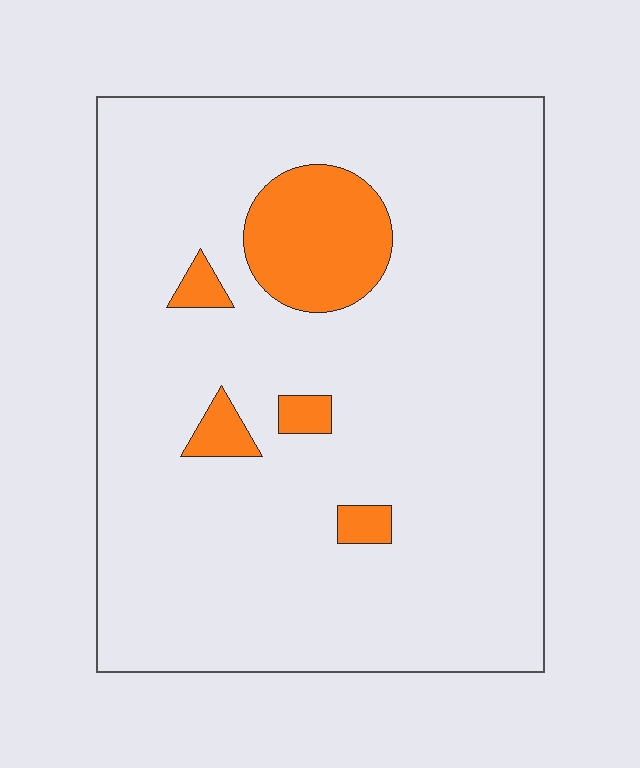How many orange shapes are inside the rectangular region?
5.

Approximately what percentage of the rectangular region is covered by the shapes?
Approximately 10%.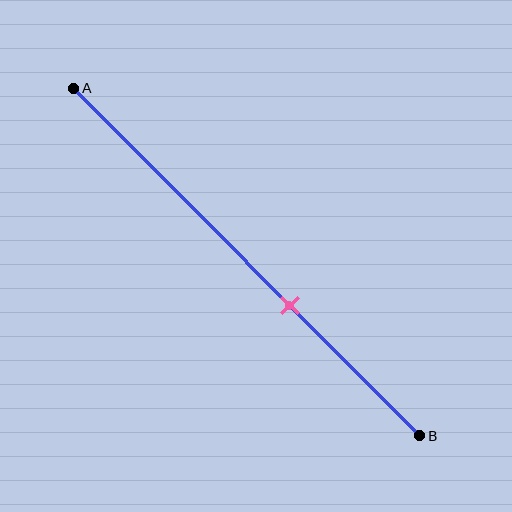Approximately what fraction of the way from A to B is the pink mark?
The pink mark is approximately 65% of the way from A to B.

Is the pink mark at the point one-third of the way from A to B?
No, the mark is at about 65% from A, not at the 33% one-third point.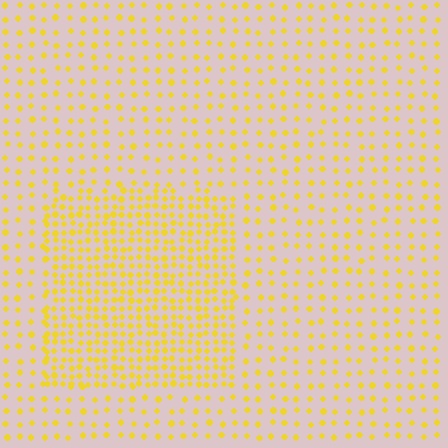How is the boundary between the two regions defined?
The boundary is defined by a change in element density (approximately 2.2x ratio). All elements are the same color, size, and shape.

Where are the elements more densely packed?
The elements are more densely packed inside the rectangle boundary.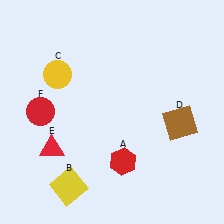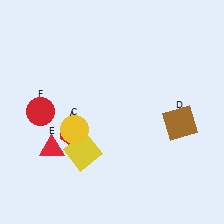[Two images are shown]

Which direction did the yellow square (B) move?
The yellow square (B) moved up.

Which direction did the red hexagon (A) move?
The red hexagon (A) moved left.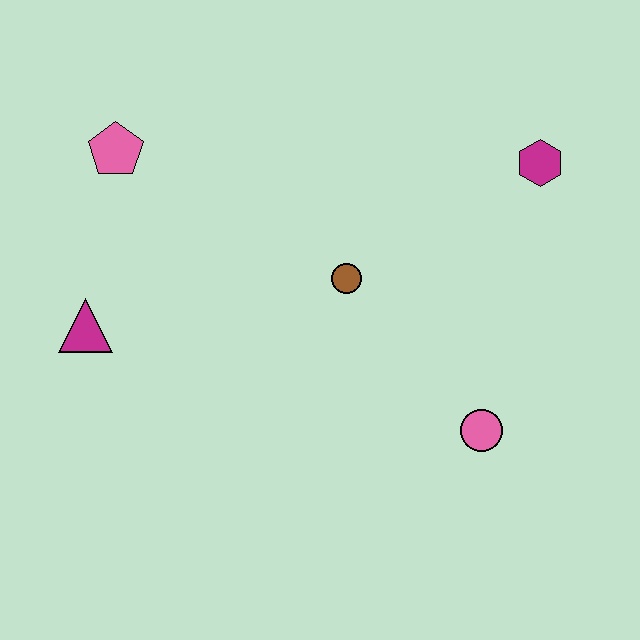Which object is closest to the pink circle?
The brown circle is closest to the pink circle.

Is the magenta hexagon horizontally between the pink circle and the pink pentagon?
No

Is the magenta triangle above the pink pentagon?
No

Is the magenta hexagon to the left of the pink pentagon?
No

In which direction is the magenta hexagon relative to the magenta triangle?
The magenta hexagon is to the right of the magenta triangle.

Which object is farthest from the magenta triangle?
The magenta hexagon is farthest from the magenta triangle.